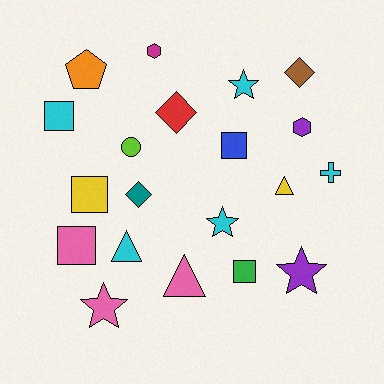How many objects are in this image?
There are 20 objects.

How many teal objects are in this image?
There is 1 teal object.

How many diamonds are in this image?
There are 3 diamonds.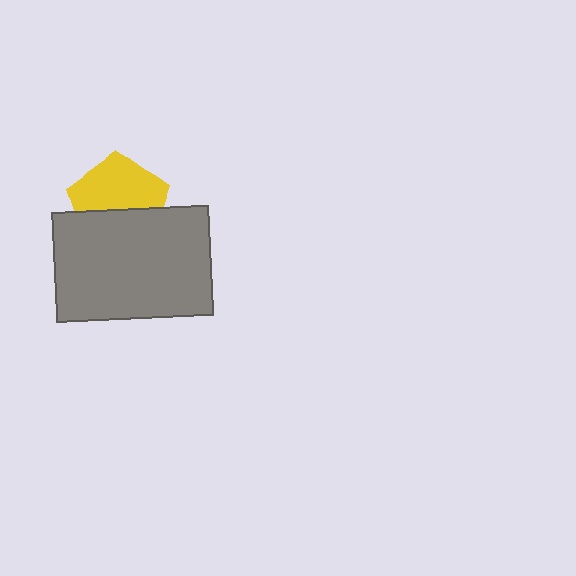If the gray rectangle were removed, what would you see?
You would see the complete yellow pentagon.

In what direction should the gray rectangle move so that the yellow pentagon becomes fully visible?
The gray rectangle should move down. That is the shortest direction to clear the overlap and leave the yellow pentagon fully visible.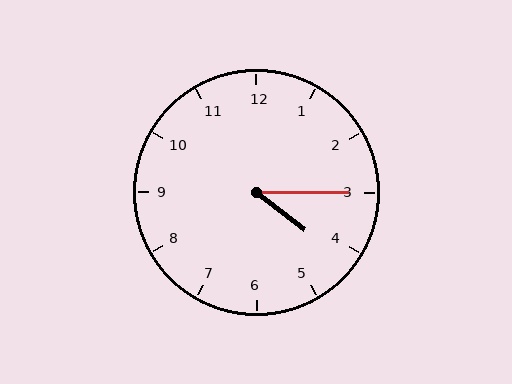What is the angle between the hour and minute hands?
Approximately 38 degrees.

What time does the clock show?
4:15.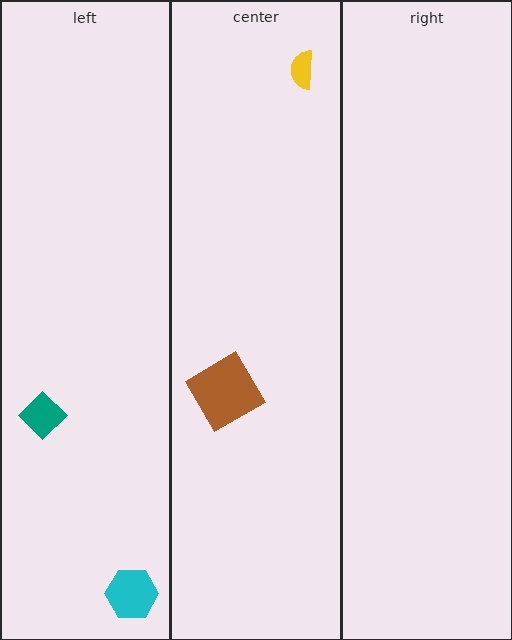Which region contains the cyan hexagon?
The left region.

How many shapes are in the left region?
2.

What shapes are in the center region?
The brown diamond, the yellow semicircle.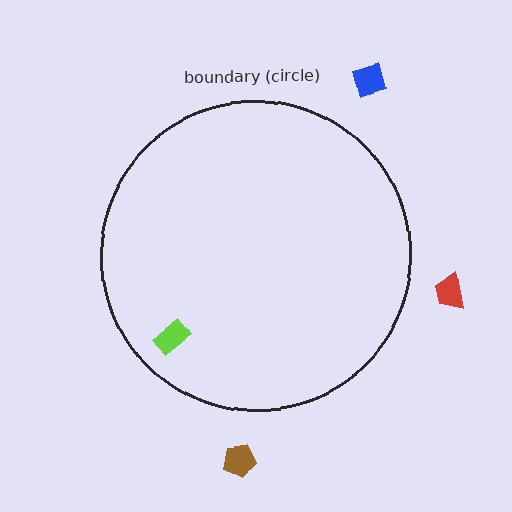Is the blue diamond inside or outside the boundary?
Outside.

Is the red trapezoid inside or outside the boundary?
Outside.